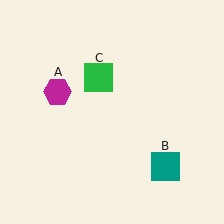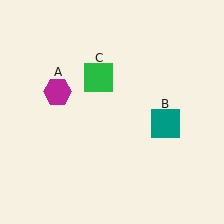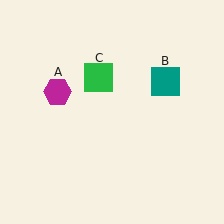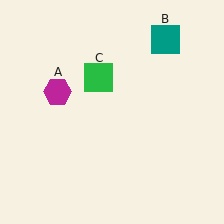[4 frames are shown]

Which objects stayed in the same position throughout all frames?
Magenta hexagon (object A) and green square (object C) remained stationary.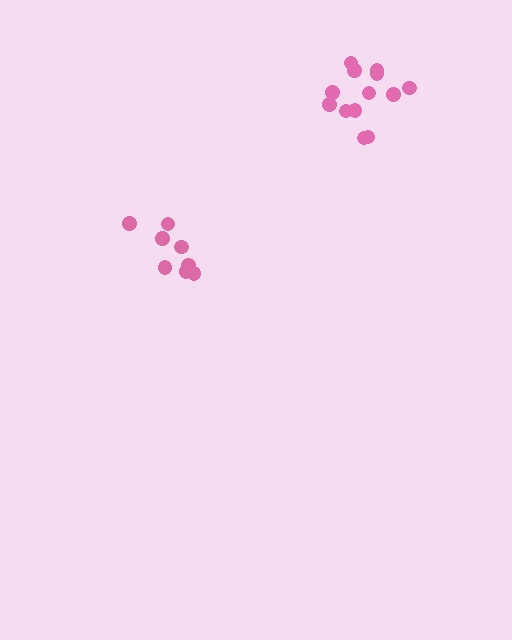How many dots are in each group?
Group 1: 8 dots, Group 2: 13 dots (21 total).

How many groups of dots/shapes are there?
There are 2 groups.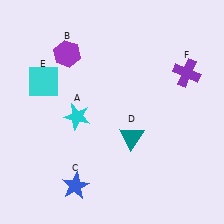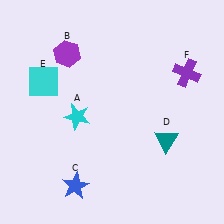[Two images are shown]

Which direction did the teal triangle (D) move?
The teal triangle (D) moved right.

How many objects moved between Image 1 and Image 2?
1 object moved between the two images.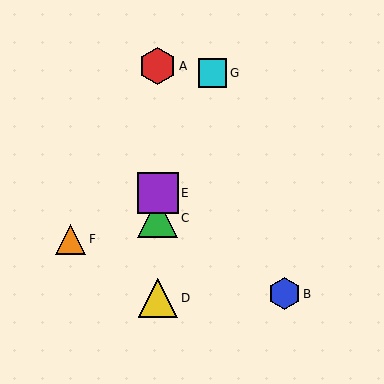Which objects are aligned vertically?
Objects A, C, D, E are aligned vertically.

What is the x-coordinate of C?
Object C is at x≈158.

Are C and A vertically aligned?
Yes, both are at x≈158.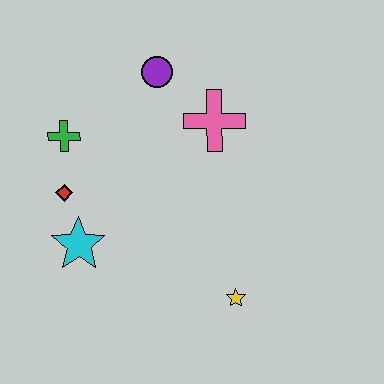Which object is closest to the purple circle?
The pink cross is closest to the purple circle.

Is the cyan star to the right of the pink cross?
No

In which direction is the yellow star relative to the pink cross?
The yellow star is below the pink cross.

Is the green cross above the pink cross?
No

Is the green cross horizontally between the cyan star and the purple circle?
No